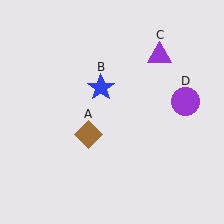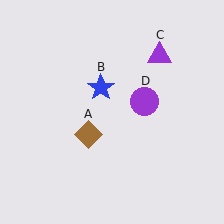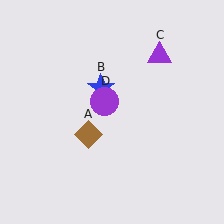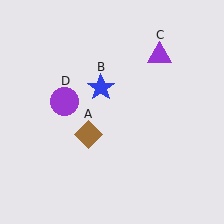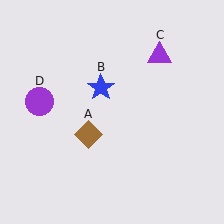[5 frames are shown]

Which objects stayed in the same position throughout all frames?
Brown diamond (object A) and blue star (object B) and purple triangle (object C) remained stationary.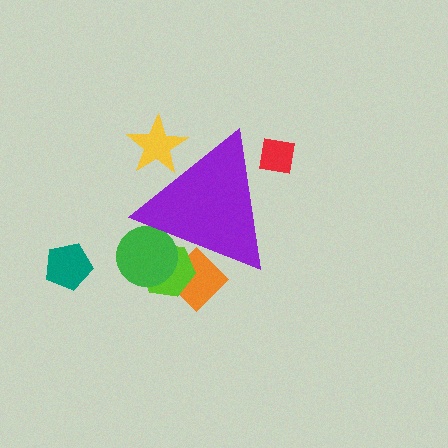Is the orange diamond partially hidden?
Yes, the orange diamond is partially hidden behind the purple triangle.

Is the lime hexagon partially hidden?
Yes, the lime hexagon is partially hidden behind the purple triangle.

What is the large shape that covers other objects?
A purple triangle.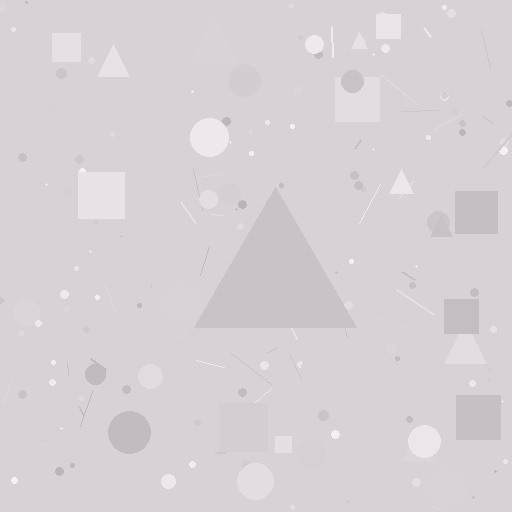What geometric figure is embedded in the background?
A triangle is embedded in the background.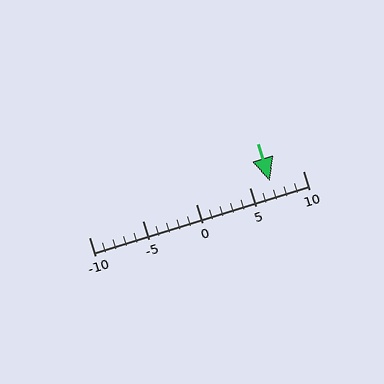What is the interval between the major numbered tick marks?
The major tick marks are spaced 5 units apart.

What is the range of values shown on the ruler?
The ruler shows values from -10 to 10.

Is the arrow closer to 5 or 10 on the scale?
The arrow is closer to 5.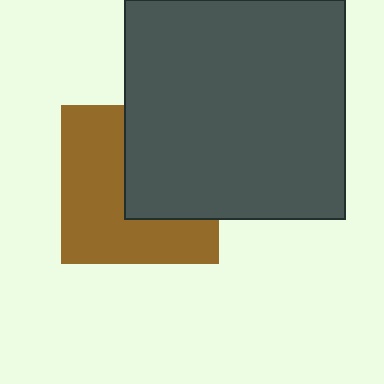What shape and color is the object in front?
The object in front is a dark gray square.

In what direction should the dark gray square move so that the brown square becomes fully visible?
The dark gray square should move right. That is the shortest direction to clear the overlap and leave the brown square fully visible.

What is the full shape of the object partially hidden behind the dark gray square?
The partially hidden object is a brown square.